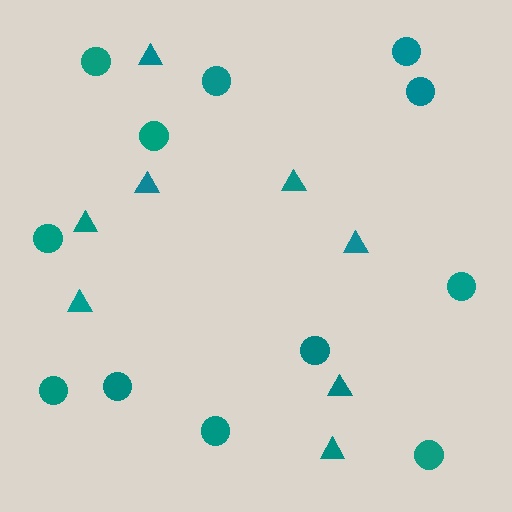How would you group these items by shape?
There are 2 groups: one group of circles (12) and one group of triangles (8).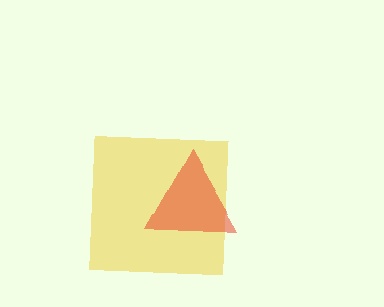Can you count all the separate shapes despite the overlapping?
Yes, there are 2 separate shapes.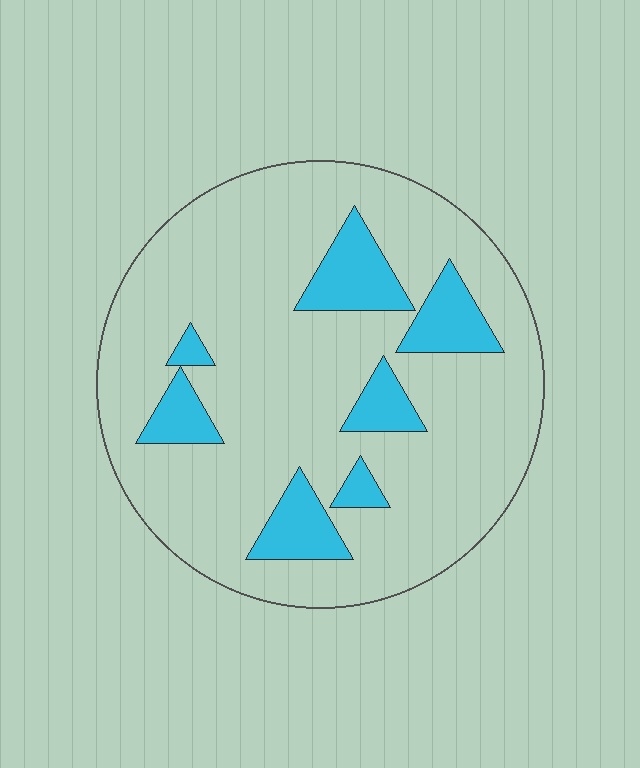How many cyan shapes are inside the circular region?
7.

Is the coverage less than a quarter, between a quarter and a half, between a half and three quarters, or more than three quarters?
Less than a quarter.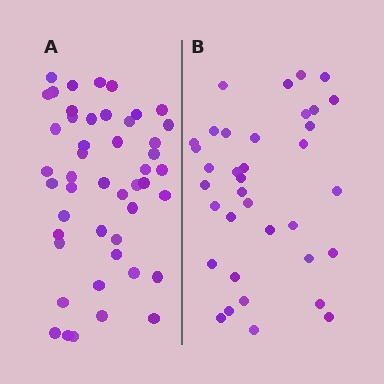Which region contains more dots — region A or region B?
Region A (the left region) has more dots.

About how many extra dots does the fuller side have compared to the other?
Region A has roughly 12 or so more dots than region B.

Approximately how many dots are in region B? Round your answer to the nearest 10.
About 40 dots. (The exact count is 36, which rounds to 40.)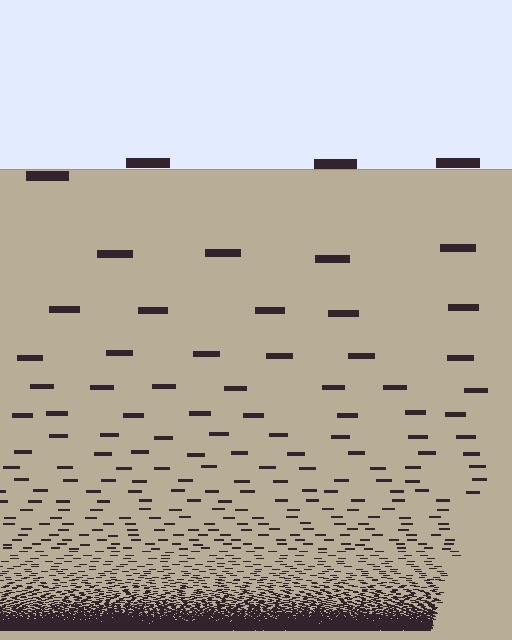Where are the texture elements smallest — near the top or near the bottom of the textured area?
Near the bottom.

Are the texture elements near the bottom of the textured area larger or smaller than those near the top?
Smaller. The gradient is inverted — elements near the bottom are smaller and denser.